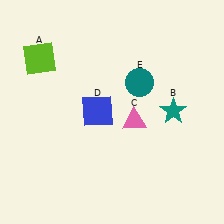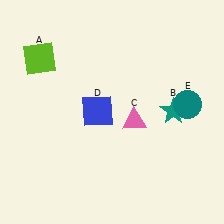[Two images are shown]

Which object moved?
The teal circle (E) moved right.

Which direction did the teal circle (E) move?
The teal circle (E) moved right.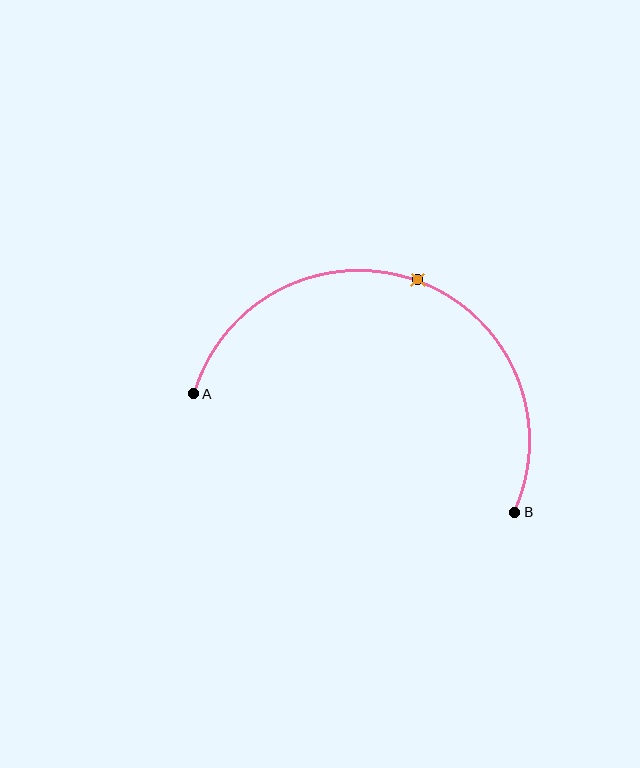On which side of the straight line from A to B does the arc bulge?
The arc bulges above the straight line connecting A and B.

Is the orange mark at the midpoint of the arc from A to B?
Yes. The orange mark lies on the arc at equal arc-length from both A and B — it is the arc midpoint.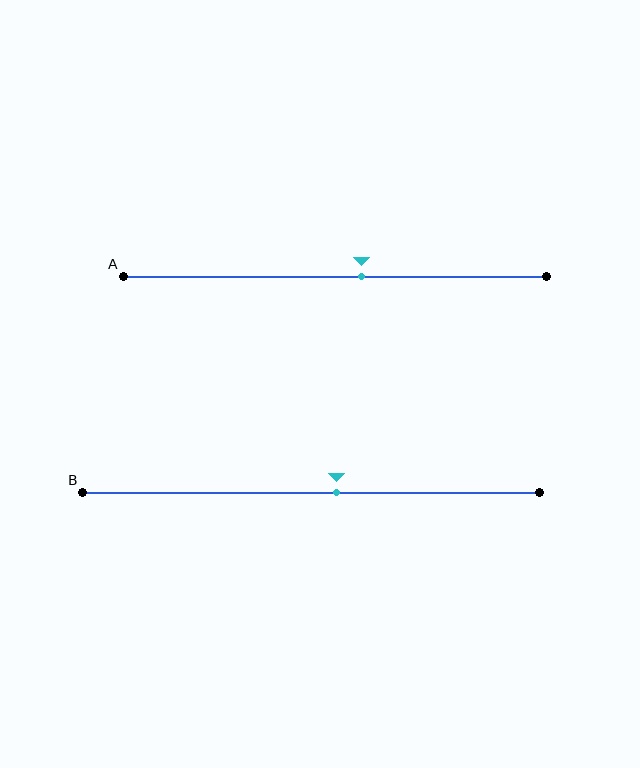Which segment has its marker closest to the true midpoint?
Segment B has its marker closest to the true midpoint.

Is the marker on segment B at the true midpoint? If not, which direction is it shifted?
No, the marker on segment B is shifted to the right by about 5% of the segment length.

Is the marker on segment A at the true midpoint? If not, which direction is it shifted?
No, the marker on segment A is shifted to the right by about 6% of the segment length.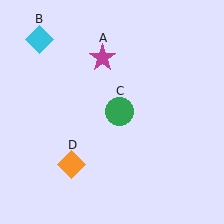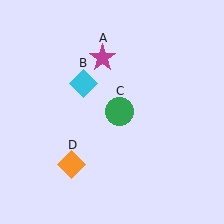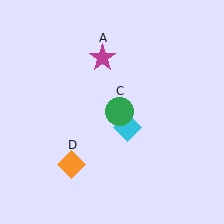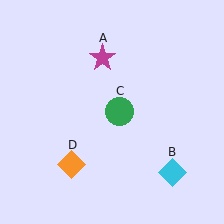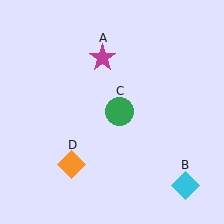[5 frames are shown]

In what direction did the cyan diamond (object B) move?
The cyan diamond (object B) moved down and to the right.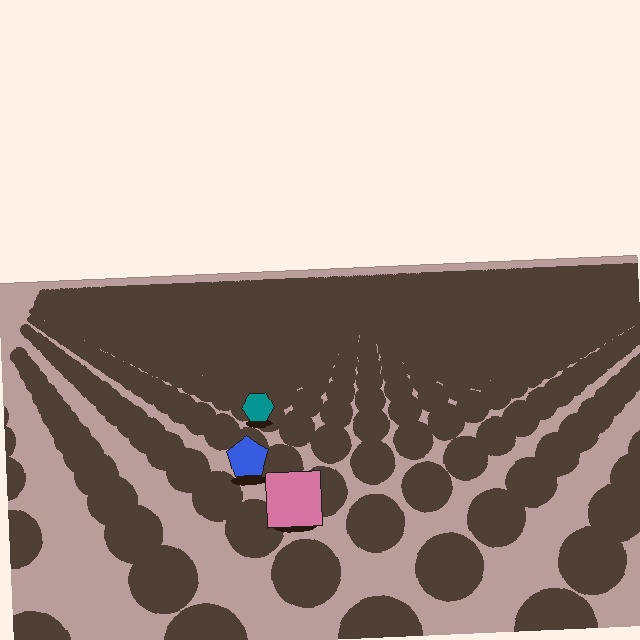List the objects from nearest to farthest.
From nearest to farthest: the pink square, the blue pentagon, the teal hexagon.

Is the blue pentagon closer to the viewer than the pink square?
No. The pink square is closer — you can tell from the texture gradient: the ground texture is coarser near it.